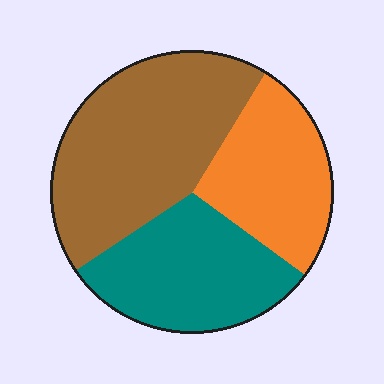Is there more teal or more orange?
Teal.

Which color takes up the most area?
Brown, at roughly 45%.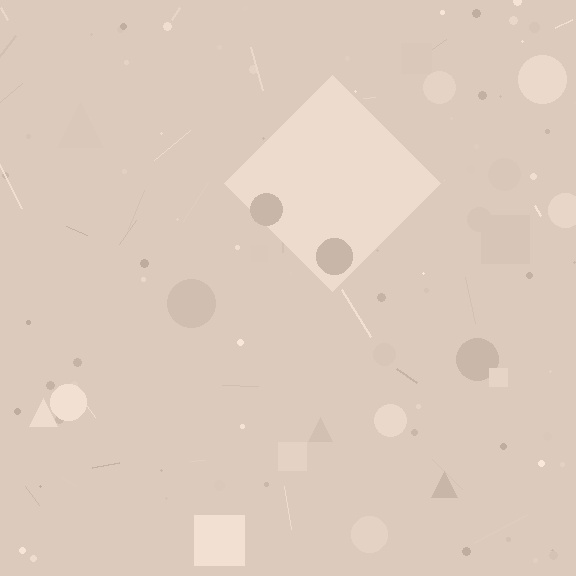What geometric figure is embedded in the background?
A diamond is embedded in the background.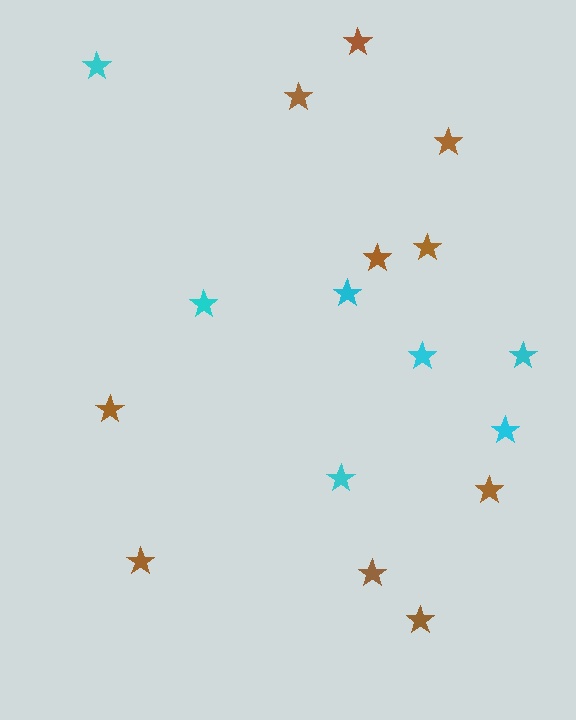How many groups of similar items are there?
There are 2 groups: one group of cyan stars (7) and one group of brown stars (10).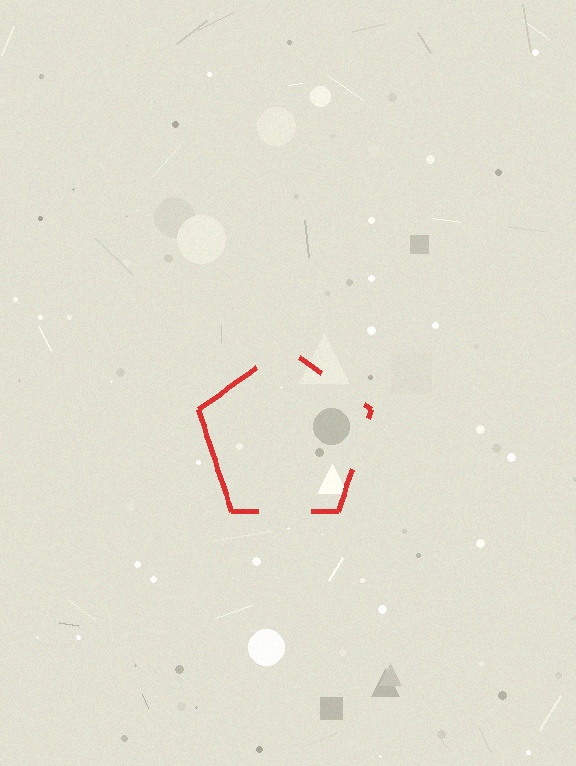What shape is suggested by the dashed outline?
The dashed outline suggests a pentagon.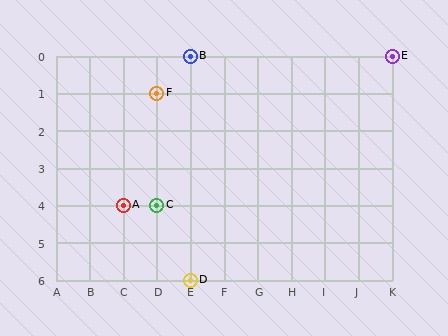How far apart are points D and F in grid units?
Points D and F are 1 column and 5 rows apart (about 5.1 grid units diagonally).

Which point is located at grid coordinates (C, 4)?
Point A is at (C, 4).